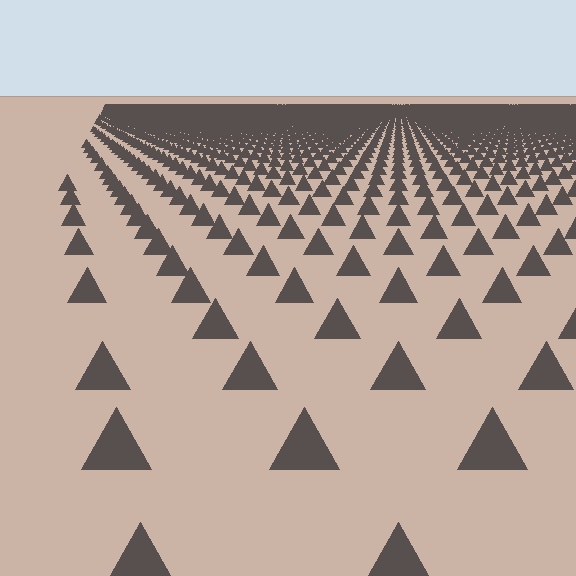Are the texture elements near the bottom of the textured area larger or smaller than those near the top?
Larger. Near the bottom, elements are closer to the viewer and appear at a bigger on-screen size.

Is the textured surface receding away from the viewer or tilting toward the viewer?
The surface is receding away from the viewer. Texture elements get smaller and denser toward the top.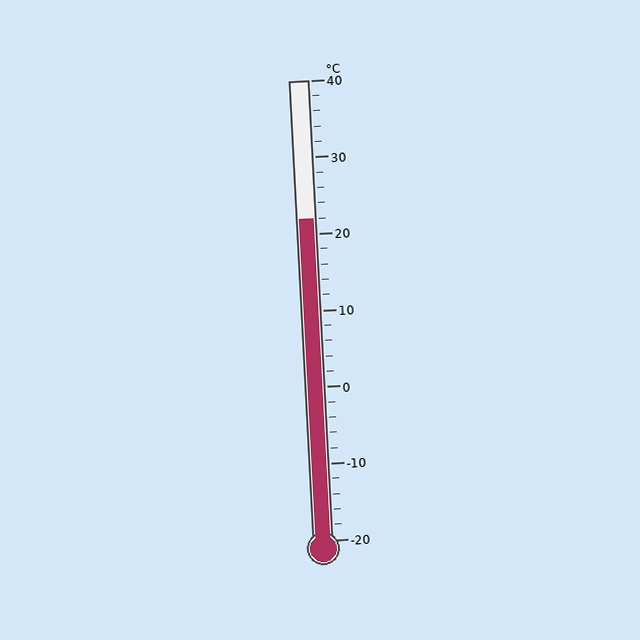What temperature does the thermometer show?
The thermometer shows approximately 22°C.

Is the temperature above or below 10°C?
The temperature is above 10°C.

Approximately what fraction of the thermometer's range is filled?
The thermometer is filled to approximately 70% of its range.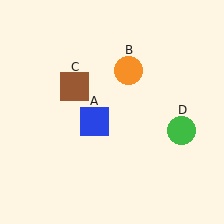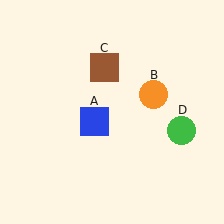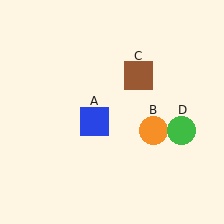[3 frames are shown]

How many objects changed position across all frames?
2 objects changed position: orange circle (object B), brown square (object C).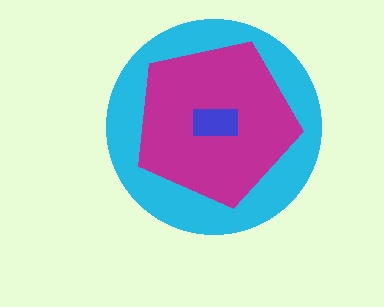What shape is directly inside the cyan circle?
The magenta pentagon.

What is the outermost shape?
The cyan circle.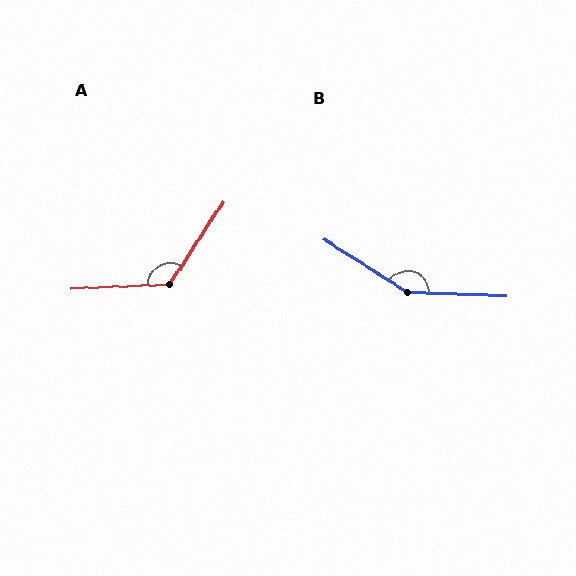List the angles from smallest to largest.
A (126°), B (149°).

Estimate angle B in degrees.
Approximately 149 degrees.